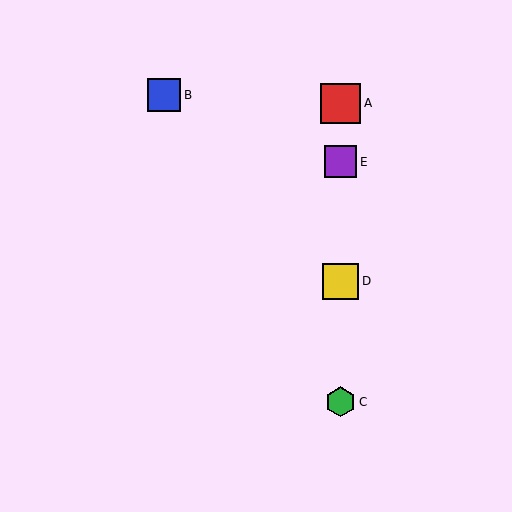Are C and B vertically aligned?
No, C is at x≈341 and B is at x≈164.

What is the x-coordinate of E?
Object E is at x≈341.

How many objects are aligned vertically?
4 objects (A, C, D, E) are aligned vertically.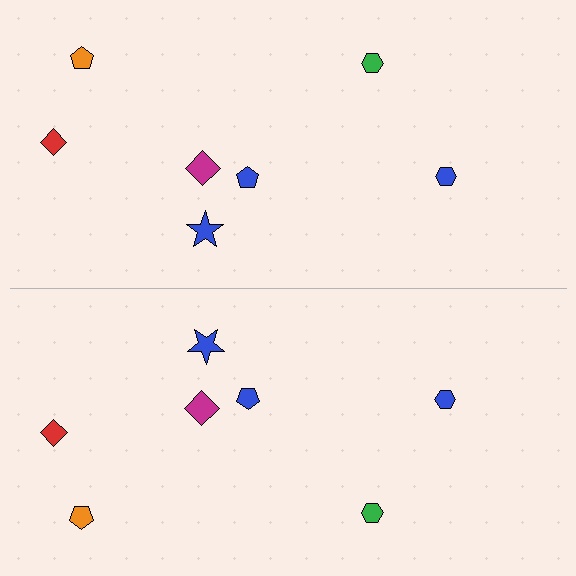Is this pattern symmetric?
Yes, this pattern has bilateral (reflection) symmetry.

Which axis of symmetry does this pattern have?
The pattern has a horizontal axis of symmetry running through the center of the image.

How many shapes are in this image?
There are 14 shapes in this image.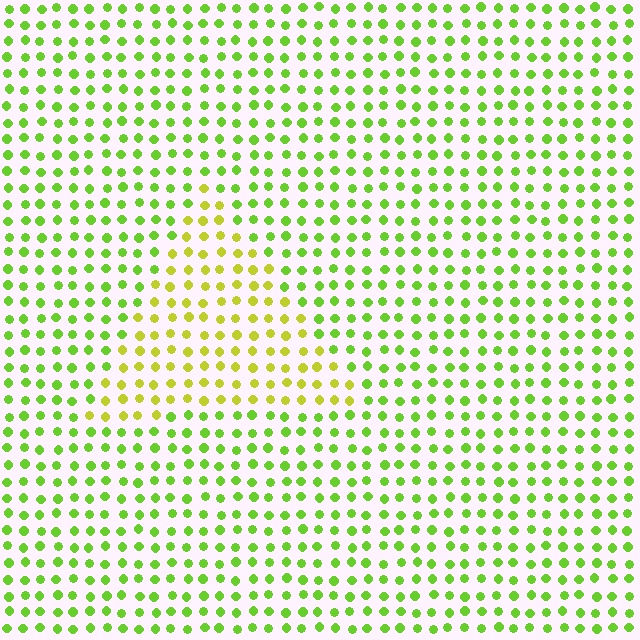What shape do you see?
I see a triangle.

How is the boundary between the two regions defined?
The boundary is defined purely by a slight shift in hue (about 32 degrees). Spacing, size, and orientation are identical on both sides.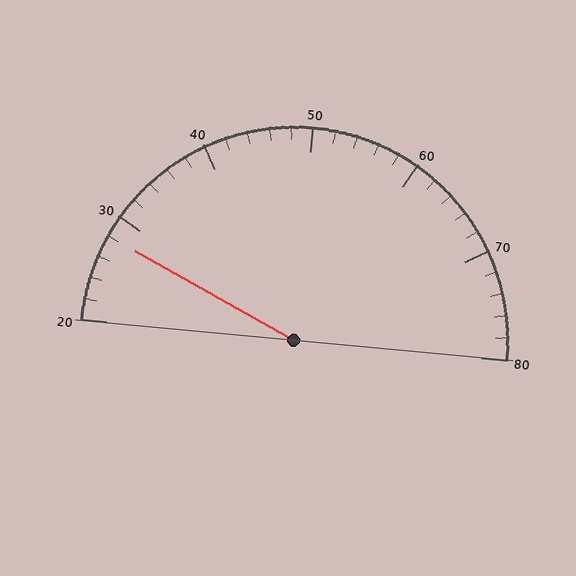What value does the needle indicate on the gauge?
The needle indicates approximately 28.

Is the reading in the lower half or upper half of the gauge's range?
The reading is in the lower half of the range (20 to 80).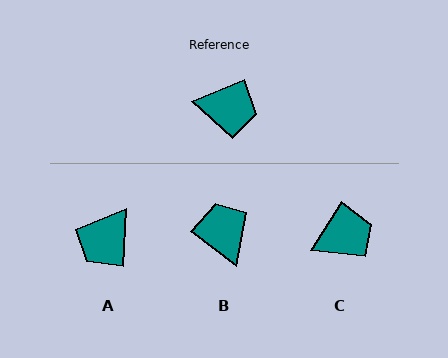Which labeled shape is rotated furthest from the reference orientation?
B, about 120 degrees away.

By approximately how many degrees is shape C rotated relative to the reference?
Approximately 35 degrees counter-clockwise.